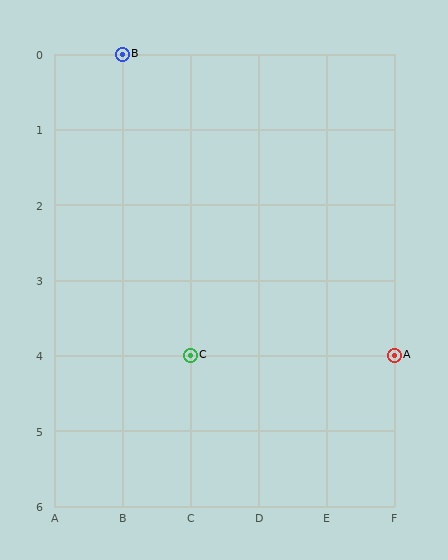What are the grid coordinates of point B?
Point B is at grid coordinates (B, 0).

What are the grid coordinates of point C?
Point C is at grid coordinates (C, 4).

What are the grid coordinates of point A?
Point A is at grid coordinates (F, 4).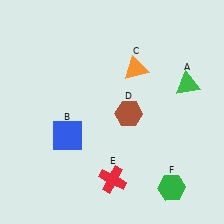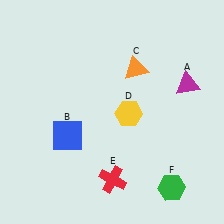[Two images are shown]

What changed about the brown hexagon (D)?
In Image 1, D is brown. In Image 2, it changed to yellow.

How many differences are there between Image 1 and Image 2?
There are 2 differences between the two images.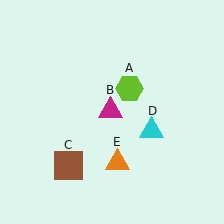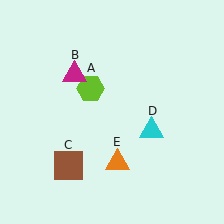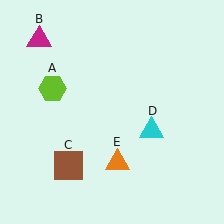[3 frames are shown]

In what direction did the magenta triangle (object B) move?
The magenta triangle (object B) moved up and to the left.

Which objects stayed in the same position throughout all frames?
Brown square (object C) and cyan triangle (object D) and orange triangle (object E) remained stationary.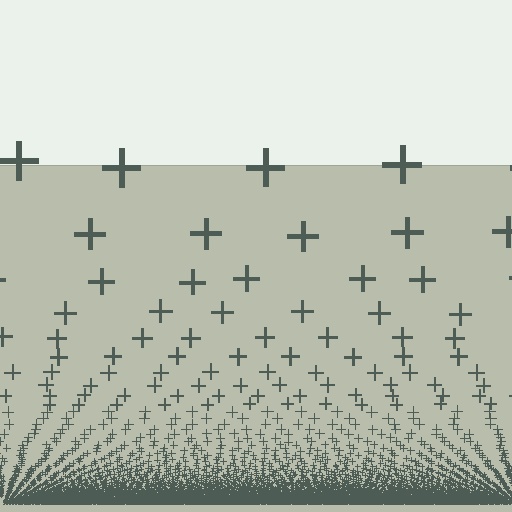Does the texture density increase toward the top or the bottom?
Density increases toward the bottom.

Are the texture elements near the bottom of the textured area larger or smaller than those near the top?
Smaller. The gradient is inverted — elements near the bottom are smaller and denser.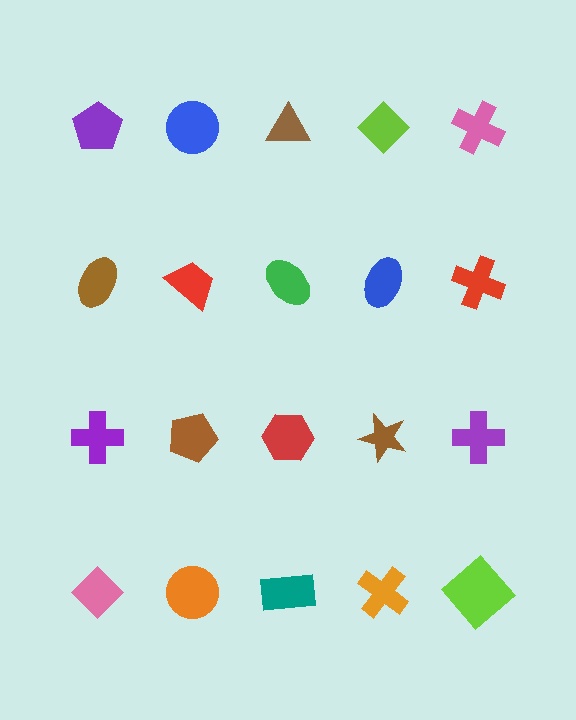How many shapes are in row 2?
5 shapes.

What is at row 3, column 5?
A purple cross.